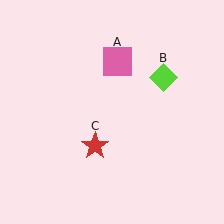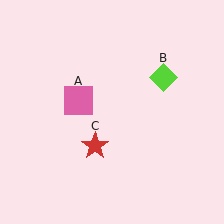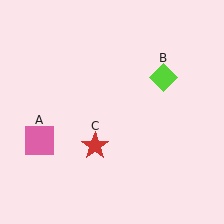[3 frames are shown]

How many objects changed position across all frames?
1 object changed position: pink square (object A).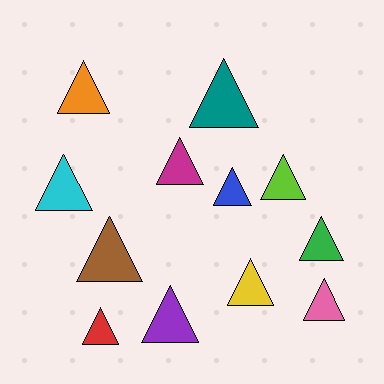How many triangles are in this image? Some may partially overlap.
There are 12 triangles.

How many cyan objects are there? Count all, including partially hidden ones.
There is 1 cyan object.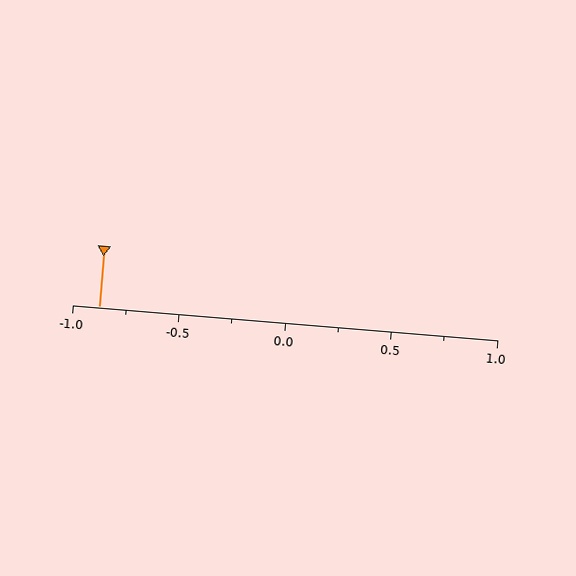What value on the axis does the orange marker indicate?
The marker indicates approximately -0.88.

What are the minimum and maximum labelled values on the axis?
The axis runs from -1.0 to 1.0.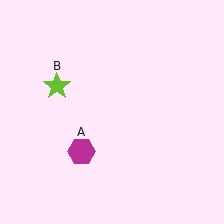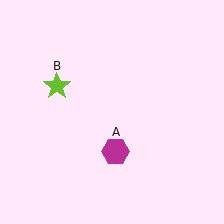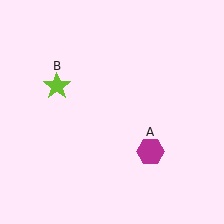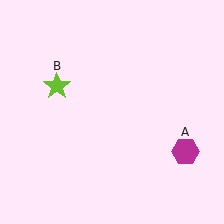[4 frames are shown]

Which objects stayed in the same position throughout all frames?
Lime star (object B) remained stationary.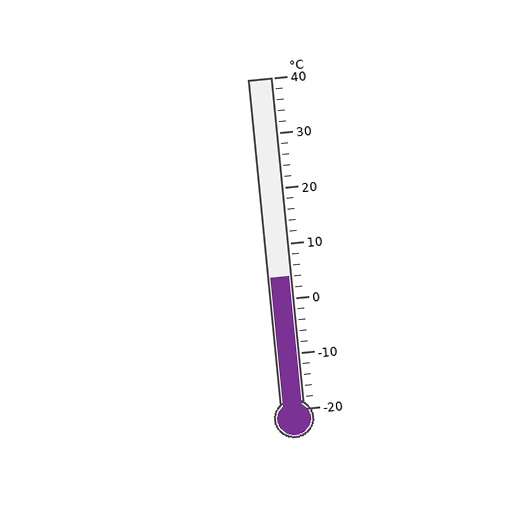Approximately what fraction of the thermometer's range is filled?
The thermometer is filled to approximately 40% of its range.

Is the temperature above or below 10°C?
The temperature is below 10°C.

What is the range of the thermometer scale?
The thermometer scale ranges from -20°C to 40°C.